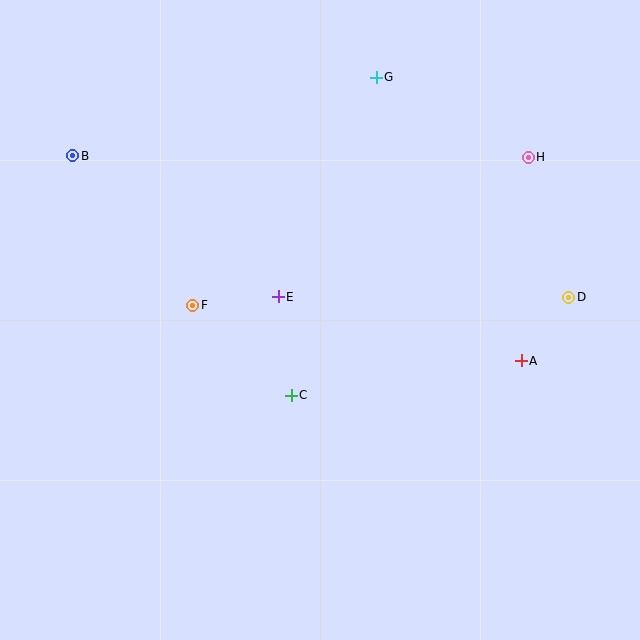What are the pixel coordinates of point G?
Point G is at (376, 77).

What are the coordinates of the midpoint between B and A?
The midpoint between B and A is at (297, 258).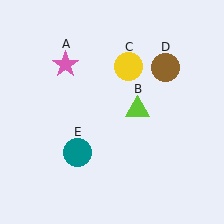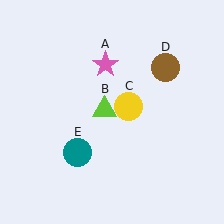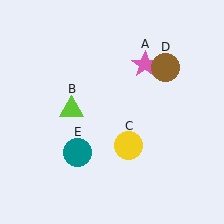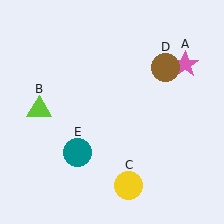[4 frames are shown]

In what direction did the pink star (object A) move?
The pink star (object A) moved right.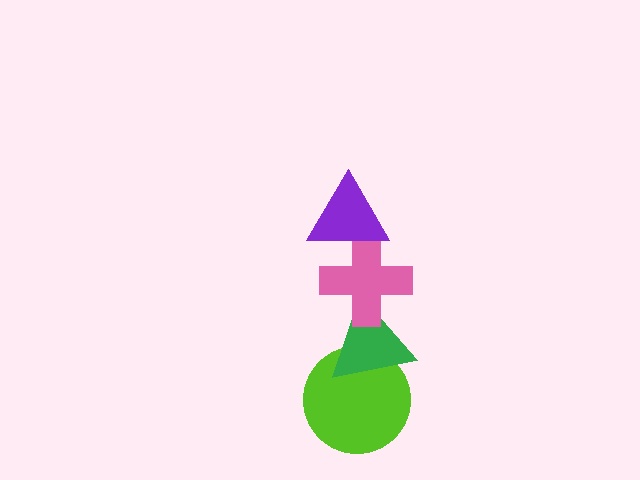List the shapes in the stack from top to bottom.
From top to bottom: the purple triangle, the pink cross, the green triangle, the lime circle.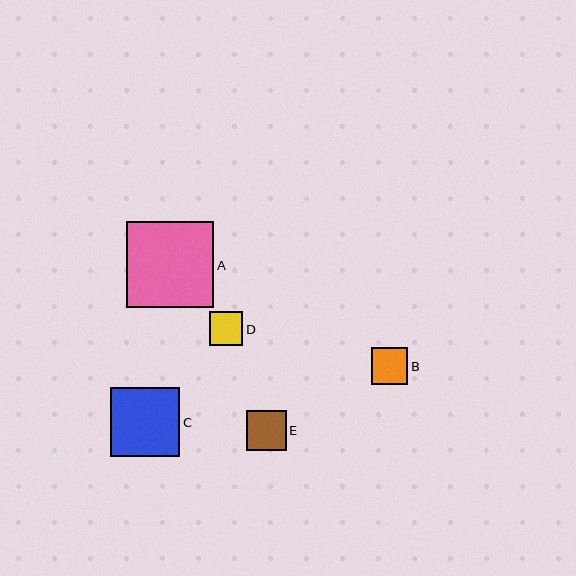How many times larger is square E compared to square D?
Square E is approximately 1.2 times the size of square D.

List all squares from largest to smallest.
From largest to smallest: A, C, E, B, D.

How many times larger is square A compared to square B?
Square A is approximately 2.4 times the size of square B.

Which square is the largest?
Square A is the largest with a size of approximately 87 pixels.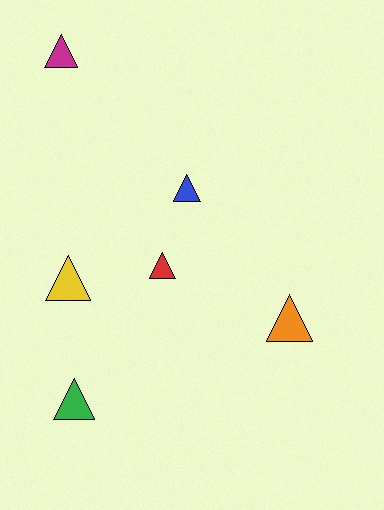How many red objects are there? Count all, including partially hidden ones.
There is 1 red object.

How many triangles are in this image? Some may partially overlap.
There are 6 triangles.